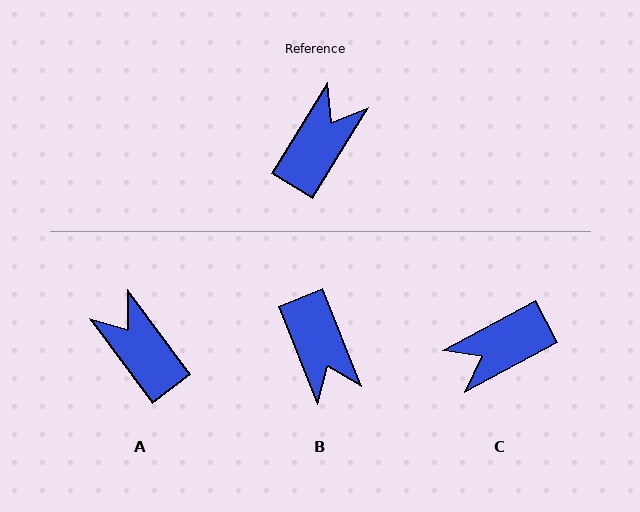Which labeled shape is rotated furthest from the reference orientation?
C, about 150 degrees away.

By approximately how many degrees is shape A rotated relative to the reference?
Approximately 68 degrees counter-clockwise.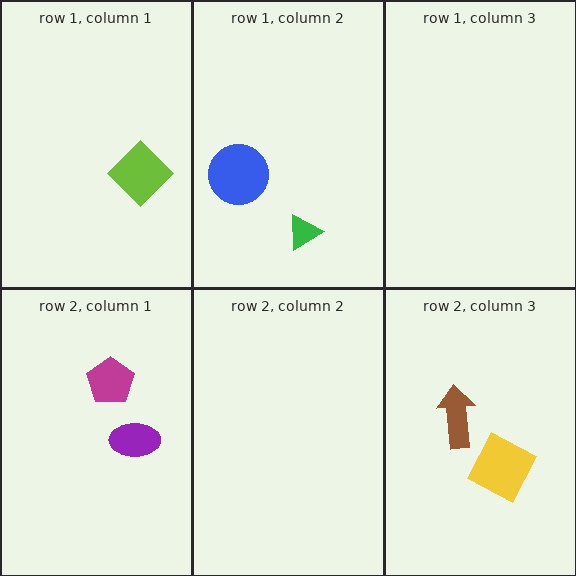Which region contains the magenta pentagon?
The row 2, column 1 region.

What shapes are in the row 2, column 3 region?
The yellow square, the brown arrow.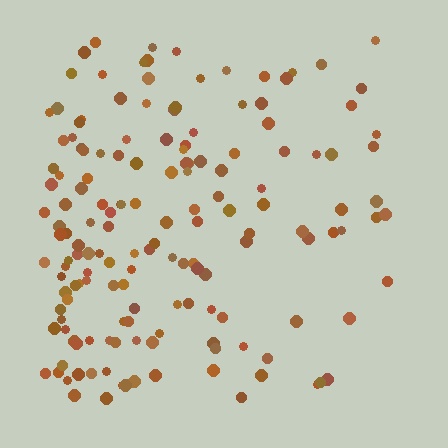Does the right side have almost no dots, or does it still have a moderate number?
Still a moderate number, just noticeably fewer than the left.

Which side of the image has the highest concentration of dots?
The left.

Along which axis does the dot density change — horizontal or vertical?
Horizontal.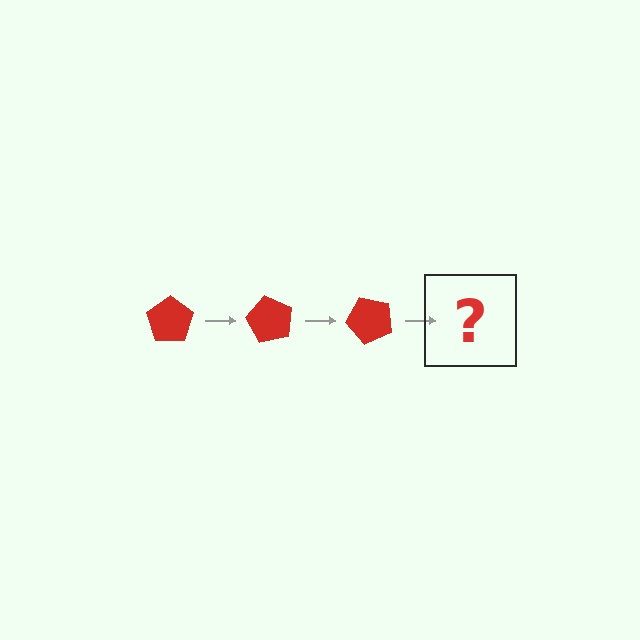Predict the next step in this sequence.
The next step is a red pentagon rotated 180 degrees.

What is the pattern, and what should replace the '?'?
The pattern is that the pentagon rotates 60 degrees each step. The '?' should be a red pentagon rotated 180 degrees.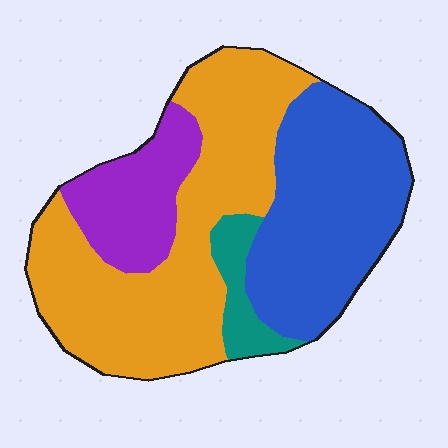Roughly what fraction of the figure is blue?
Blue takes up about one third (1/3) of the figure.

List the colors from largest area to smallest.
From largest to smallest: orange, blue, purple, teal.